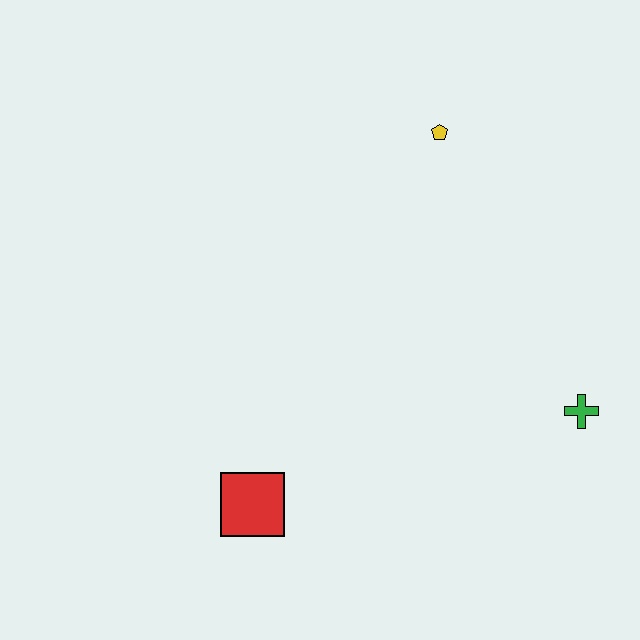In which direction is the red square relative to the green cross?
The red square is to the left of the green cross.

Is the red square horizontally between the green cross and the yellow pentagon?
No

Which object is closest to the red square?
The green cross is closest to the red square.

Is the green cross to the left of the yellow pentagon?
No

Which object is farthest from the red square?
The yellow pentagon is farthest from the red square.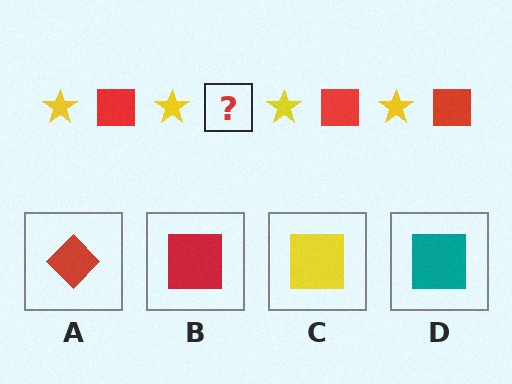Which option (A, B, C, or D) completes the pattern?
B.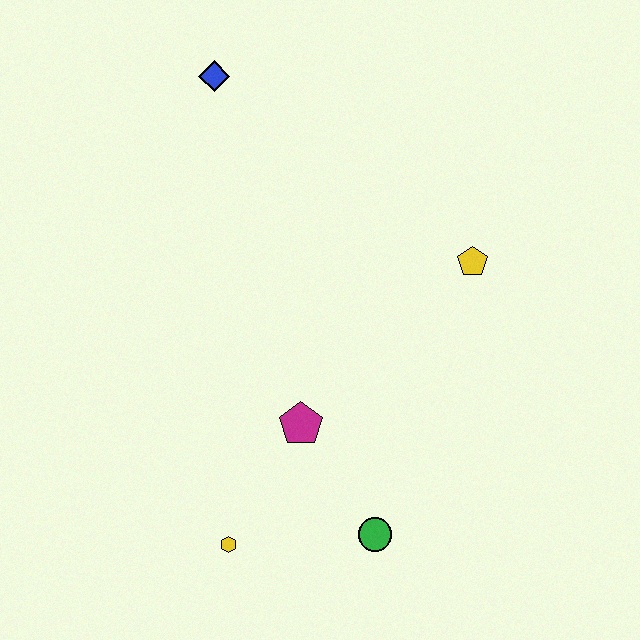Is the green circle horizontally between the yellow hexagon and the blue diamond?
No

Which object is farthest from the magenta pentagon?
The blue diamond is farthest from the magenta pentagon.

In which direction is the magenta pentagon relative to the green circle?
The magenta pentagon is above the green circle.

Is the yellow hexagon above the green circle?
No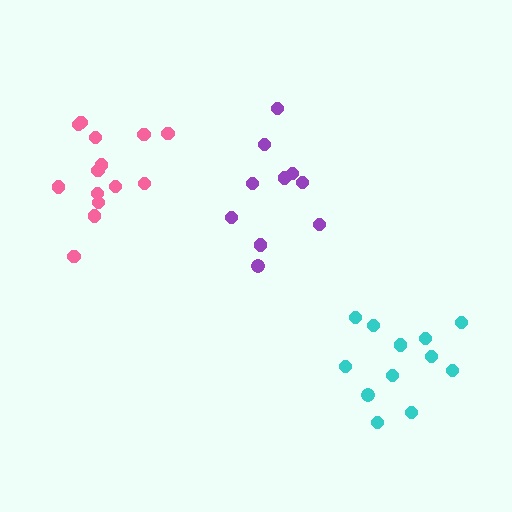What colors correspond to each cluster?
The clusters are colored: purple, cyan, pink.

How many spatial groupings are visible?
There are 3 spatial groupings.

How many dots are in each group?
Group 1: 10 dots, Group 2: 12 dots, Group 3: 14 dots (36 total).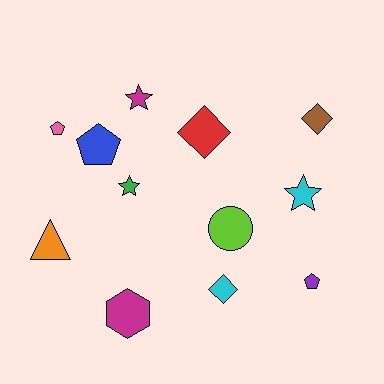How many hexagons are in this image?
There is 1 hexagon.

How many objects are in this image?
There are 12 objects.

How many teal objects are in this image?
There are no teal objects.